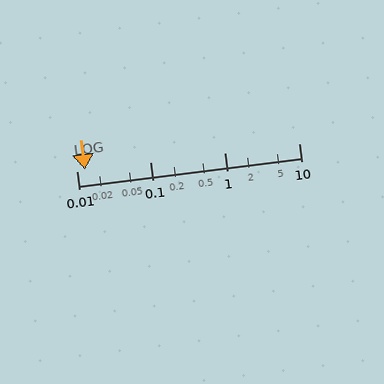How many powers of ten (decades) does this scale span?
The scale spans 3 decades, from 0.01 to 10.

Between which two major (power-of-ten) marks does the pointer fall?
The pointer is between 0.01 and 0.1.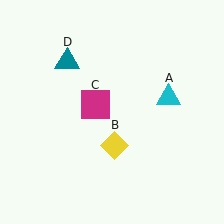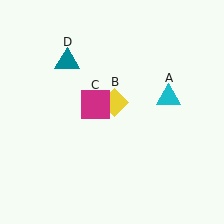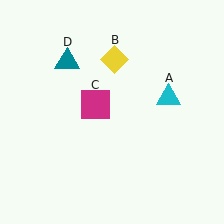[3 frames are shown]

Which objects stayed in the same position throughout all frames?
Cyan triangle (object A) and magenta square (object C) and teal triangle (object D) remained stationary.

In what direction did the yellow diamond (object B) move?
The yellow diamond (object B) moved up.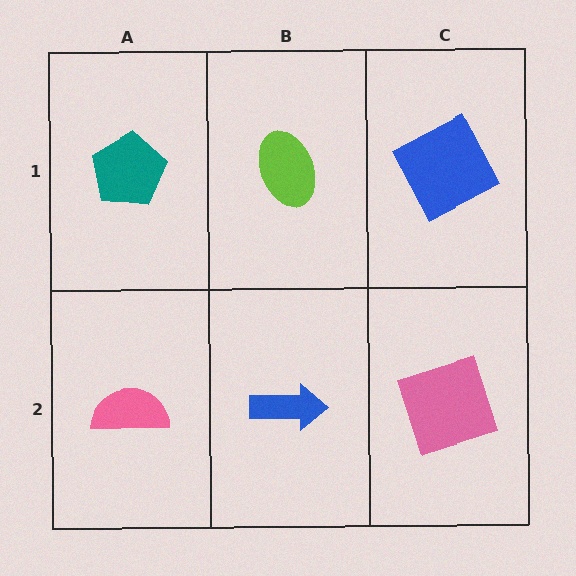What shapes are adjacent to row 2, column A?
A teal pentagon (row 1, column A), a blue arrow (row 2, column B).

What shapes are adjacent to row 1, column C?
A pink square (row 2, column C), a lime ellipse (row 1, column B).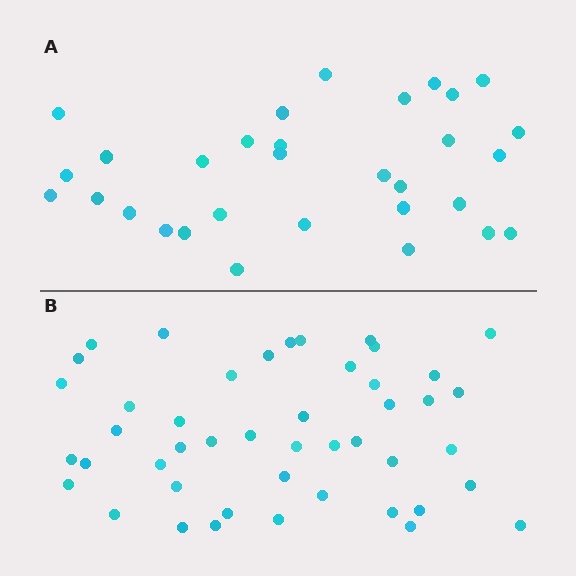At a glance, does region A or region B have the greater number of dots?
Region B (the bottom region) has more dots.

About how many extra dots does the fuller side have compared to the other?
Region B has approximately 15 more dots than region A.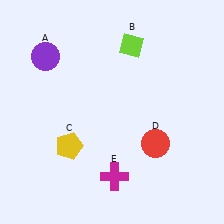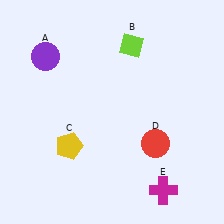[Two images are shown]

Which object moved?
The magenta cross (E) moved right.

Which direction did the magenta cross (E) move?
The magenta cross (E) moved right.